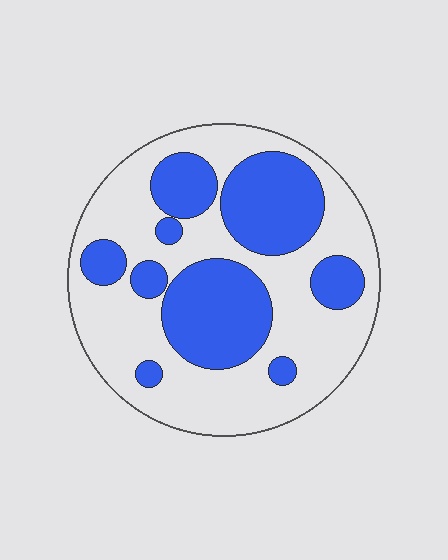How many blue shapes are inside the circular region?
9.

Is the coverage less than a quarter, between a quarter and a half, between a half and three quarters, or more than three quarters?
Between a quarter and a half.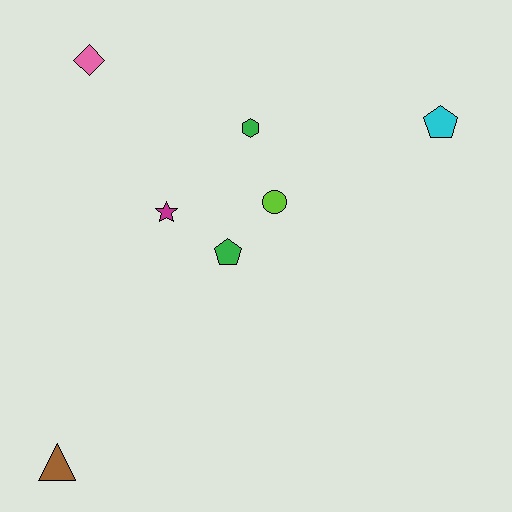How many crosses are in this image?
There are no crosses.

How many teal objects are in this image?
There are no teal objects.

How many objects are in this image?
There are 7 objects.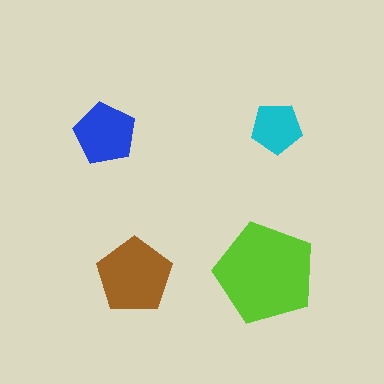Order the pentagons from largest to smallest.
the lime one, the brown one, the blue one, the cyan one.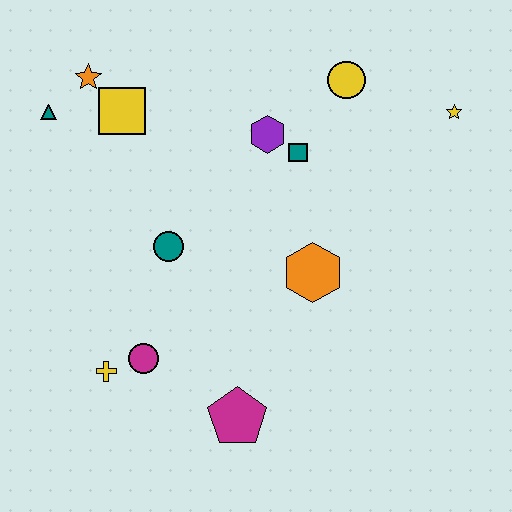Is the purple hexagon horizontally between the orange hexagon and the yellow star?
No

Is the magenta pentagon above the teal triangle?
No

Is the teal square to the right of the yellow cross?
Yes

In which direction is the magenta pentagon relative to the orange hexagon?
The magenta pentagon is below the orange hexagon.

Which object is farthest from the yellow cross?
The yellow star is farthest from the yellow cross.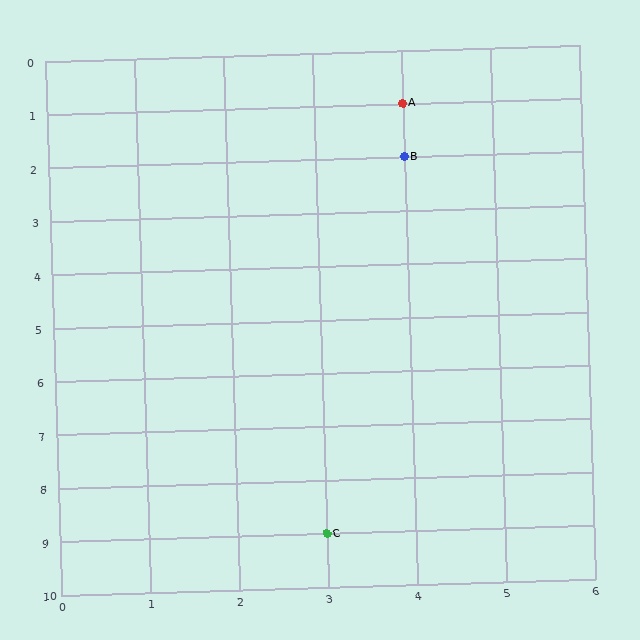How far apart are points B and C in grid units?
Points B and C are 1 column and 7 rows apart (about 7.1 grid units diagonally).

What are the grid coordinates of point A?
Point A is at grid coordinates (4, 1).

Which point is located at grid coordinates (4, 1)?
Point A is at (4, 1).